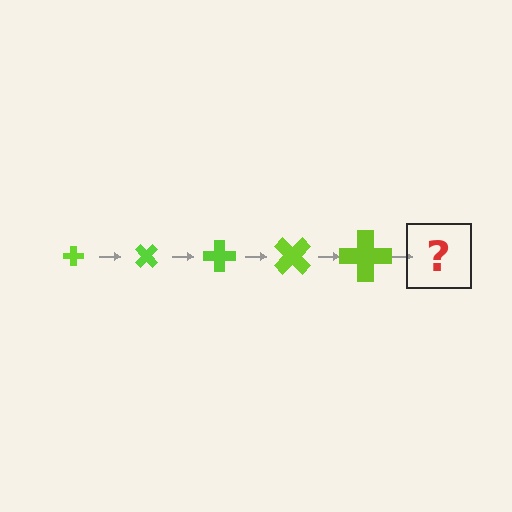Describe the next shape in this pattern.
It should be a cross, larger than the previous one and rotated 225 degrees from the start.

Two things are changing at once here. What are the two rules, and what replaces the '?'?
The two rules are that the cross grows larger each step and it rotates 45 degrees each step. The '?' should be a cross, larger than the previous one and rotated 225 degrees from the start.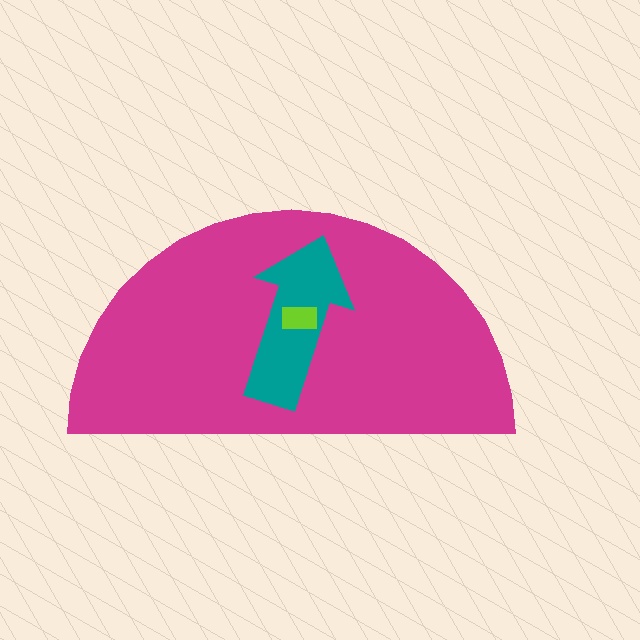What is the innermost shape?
The lime rectangle.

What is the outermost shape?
The magenta semicircle.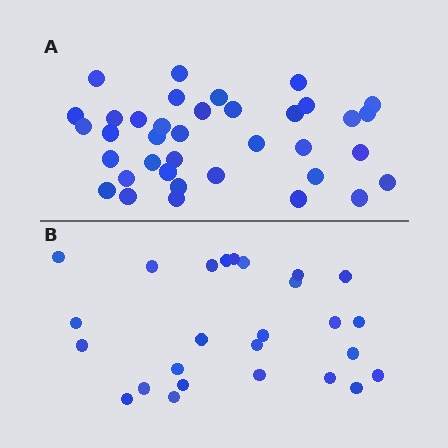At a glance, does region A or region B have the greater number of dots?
Region A (the top region) has more dots.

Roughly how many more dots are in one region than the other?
Region A has roughly 12 or so more dots than region B.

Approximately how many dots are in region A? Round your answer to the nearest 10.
About 40 dots. (The exact count is 37, which rounds to 40.)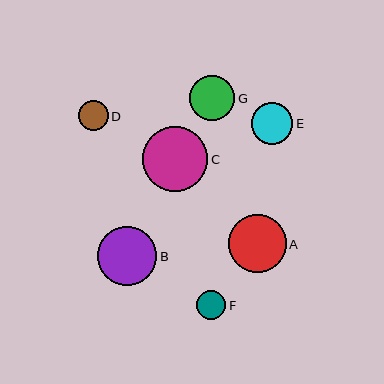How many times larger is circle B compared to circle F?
Circle B is approximately 2.0 times the size of circle F.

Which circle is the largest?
Circle C is the largest with a size of approximately 65 pixels.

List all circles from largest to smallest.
From largest to smallest: C, B, A, G, E, D, F.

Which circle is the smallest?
Circle F is the smallest with a size of approximately 29 pixels.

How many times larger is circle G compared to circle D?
Circle G is approximately 1.5 times the size of circle D.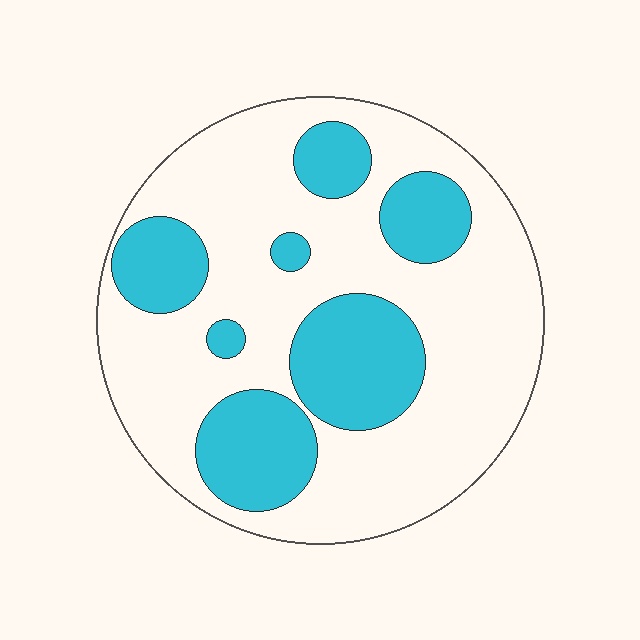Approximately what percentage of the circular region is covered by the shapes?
Approximately 30%.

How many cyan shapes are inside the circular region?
7.